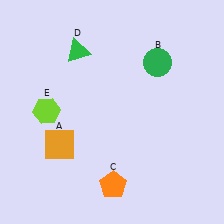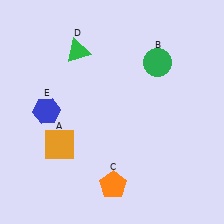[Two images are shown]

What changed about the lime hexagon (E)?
In Image 1, E is lime. In Image 2, it changed to blue.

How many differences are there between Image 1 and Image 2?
There is 1 difference between the two images.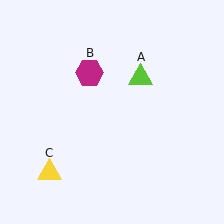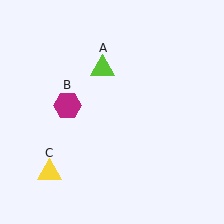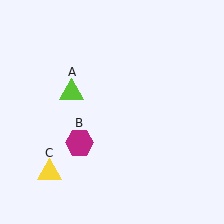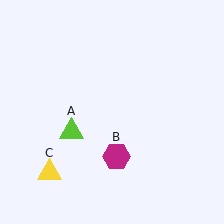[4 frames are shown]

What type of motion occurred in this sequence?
The lime triangle (object A), magenta hexagon (object B) rotated counterclockwise around the center of the scene.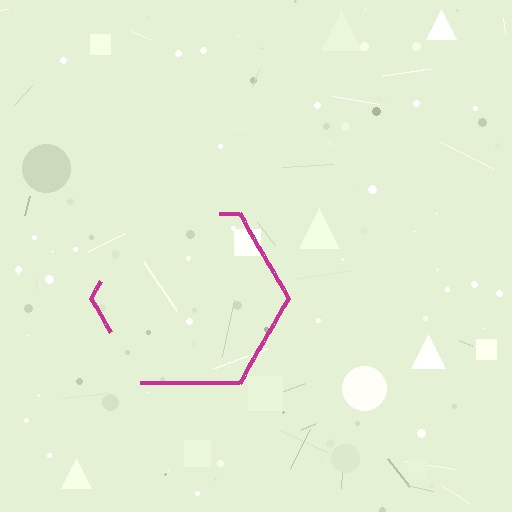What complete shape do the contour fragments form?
The contour fragments form a hexagon.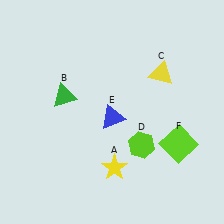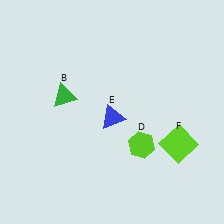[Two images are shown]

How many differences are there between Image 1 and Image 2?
There are 2 differences between the two images.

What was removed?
The yellow star (A), the yellow triangle (C) were removed in Image 2.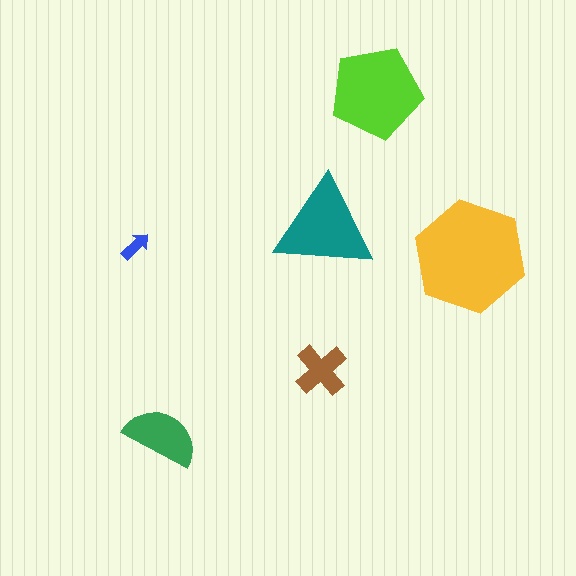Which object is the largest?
The yellow hexagon.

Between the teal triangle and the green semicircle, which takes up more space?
The teal triangle.